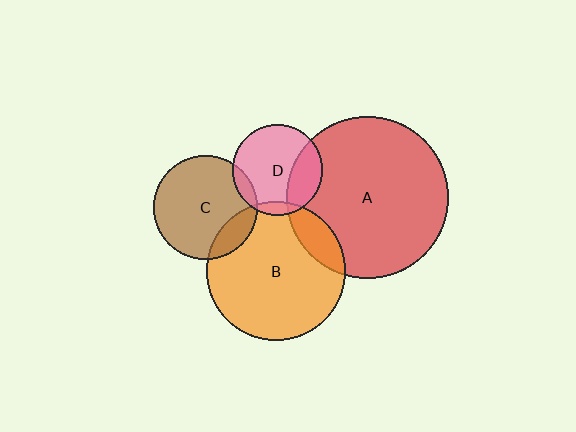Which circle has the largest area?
Circle A (red).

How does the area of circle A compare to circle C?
Approximately 2.4 times.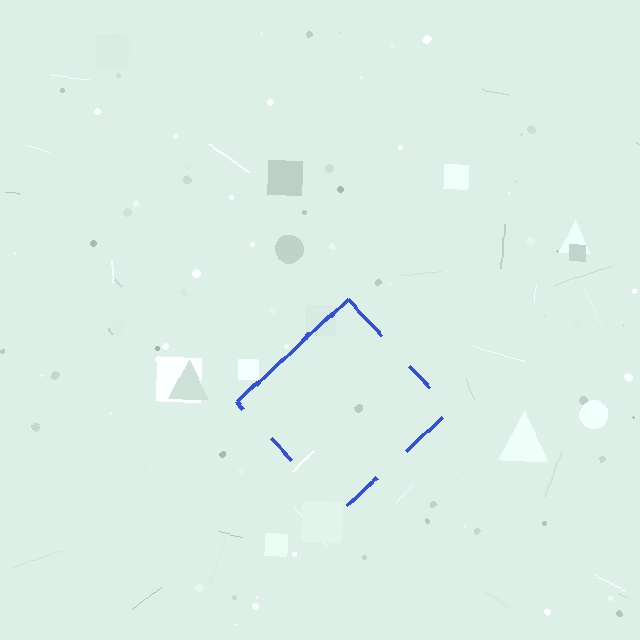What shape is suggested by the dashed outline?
The dashed outline suggests a diamond.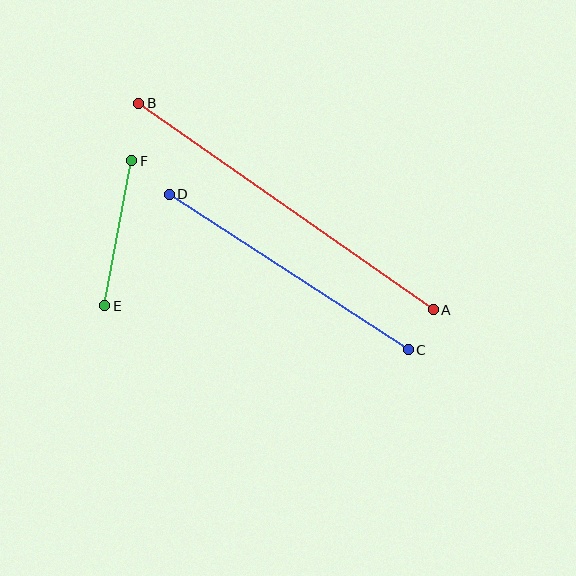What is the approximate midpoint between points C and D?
The midpoint is at approximately (289, 272) pixels.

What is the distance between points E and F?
The distance is approximately 147 pixels.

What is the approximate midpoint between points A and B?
The midpoint is at approximately (286, 207) pixels.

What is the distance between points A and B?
The distance is approximately 360 pixels.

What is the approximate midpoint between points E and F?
The midpoint is at approximately (118, 233) pixels.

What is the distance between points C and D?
The distance is approximately 285 pixels.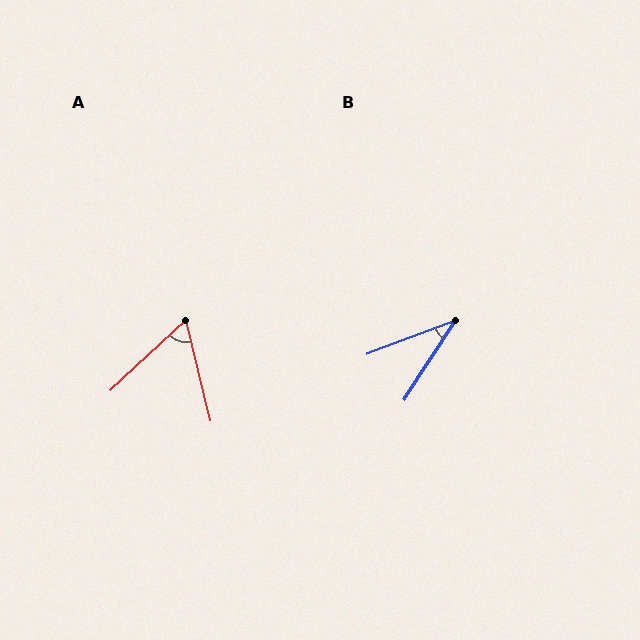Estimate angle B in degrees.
Approximately 36 degrees.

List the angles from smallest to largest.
B (36°), A (61°).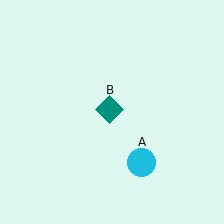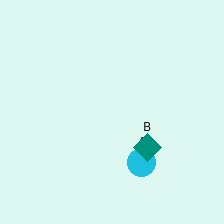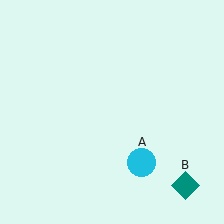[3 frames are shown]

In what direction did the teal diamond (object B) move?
The teal diamond (object B) moved down and to the right.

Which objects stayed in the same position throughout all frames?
Cyan circle (object A) remained stationary.